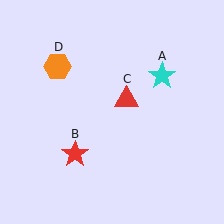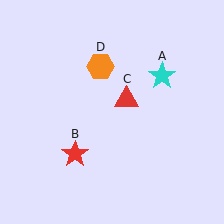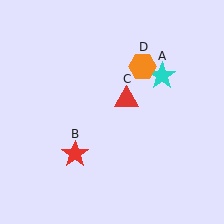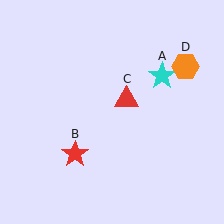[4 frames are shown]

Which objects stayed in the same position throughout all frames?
Cyan star (object A) and red star (object B) and red triangle (object C) remained stationary.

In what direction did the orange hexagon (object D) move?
The orange hexagon (object D) moved right.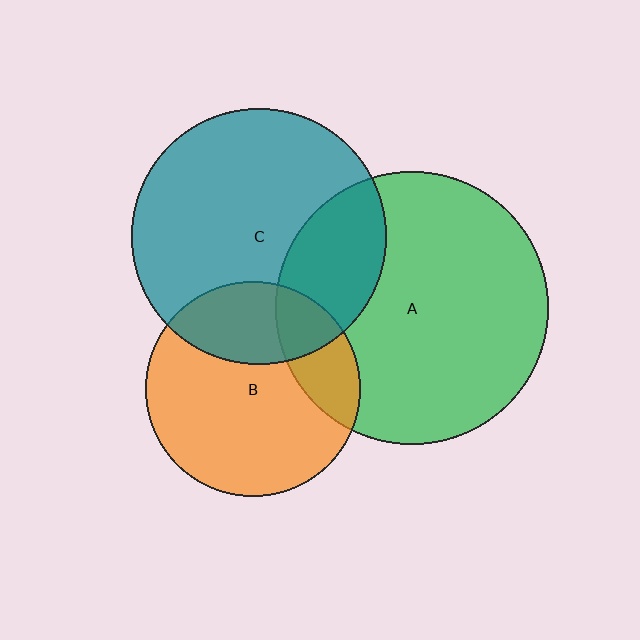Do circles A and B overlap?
Yes.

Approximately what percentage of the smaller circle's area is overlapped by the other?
Approximately 20%.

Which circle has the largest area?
Circle A (green).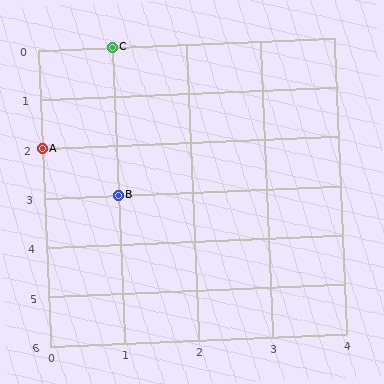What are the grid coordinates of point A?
Point A is at grid coordinates (0, 2).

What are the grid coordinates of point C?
Point C is at grid coordinates (1, 0).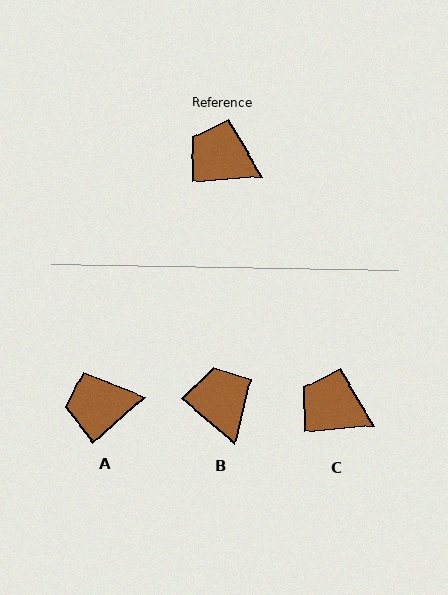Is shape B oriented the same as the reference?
No, it is off by about 45 degrees.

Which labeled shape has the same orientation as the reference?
C.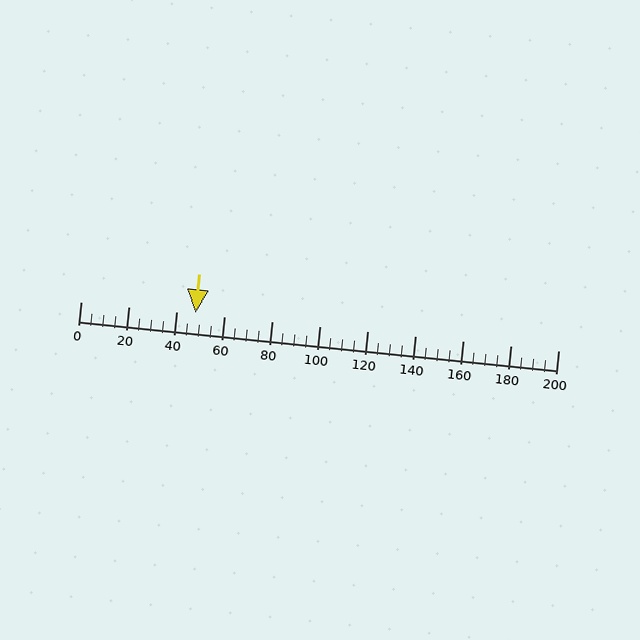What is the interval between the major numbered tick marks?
The major tick marks are spaced 20 units apart.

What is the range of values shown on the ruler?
The ruler shows values from 0 to 200.